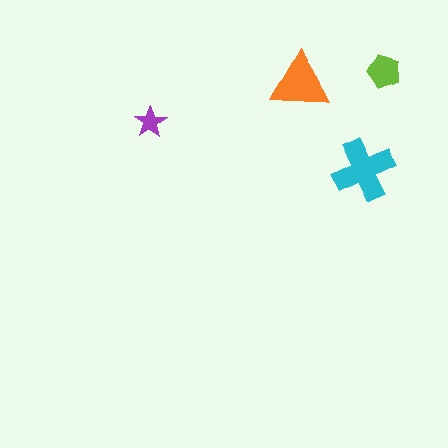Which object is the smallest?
The purple star.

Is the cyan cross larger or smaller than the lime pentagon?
Larger.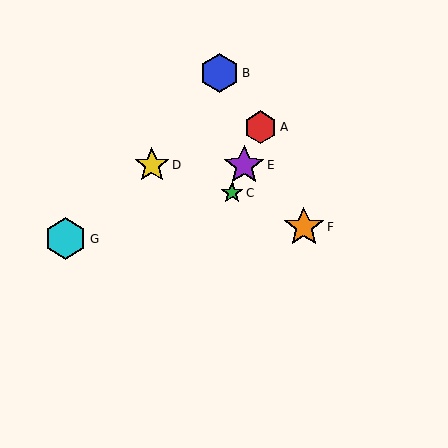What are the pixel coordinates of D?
Object D is at (152, 165).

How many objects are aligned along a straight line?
3 objects (A, C, E) are aligned along a straight line.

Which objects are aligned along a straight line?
Objects A, C, E are aligned along a straight line.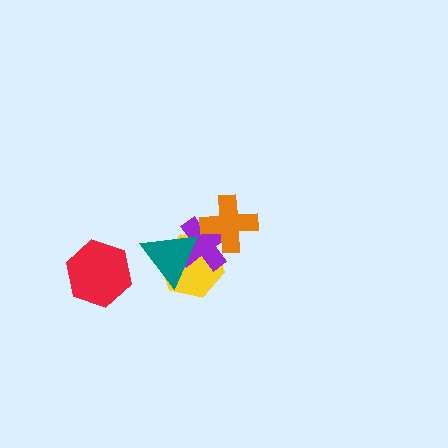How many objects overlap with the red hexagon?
0 objects overlap with the red hexagon.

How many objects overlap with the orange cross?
1 object overlaps with the orange cross.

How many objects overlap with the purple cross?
3 objects overlap with the purple cross.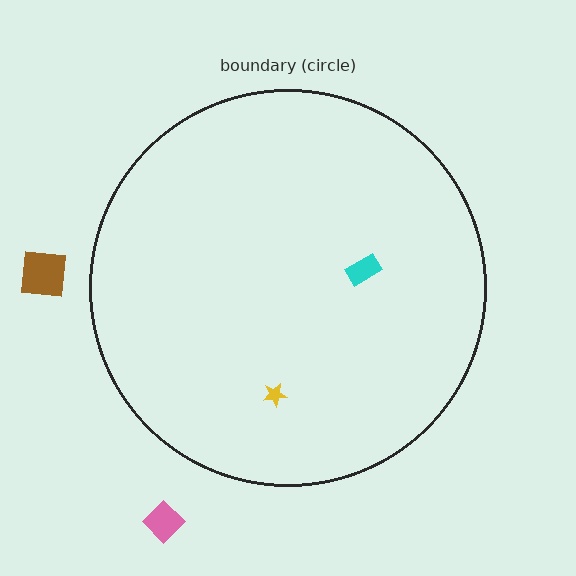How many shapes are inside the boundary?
2 inside, 2 outside.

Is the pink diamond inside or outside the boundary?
Outside.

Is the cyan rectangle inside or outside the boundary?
Inside.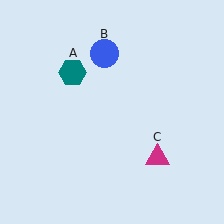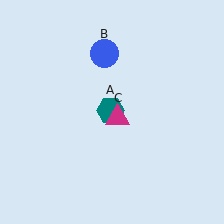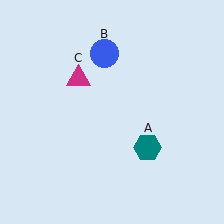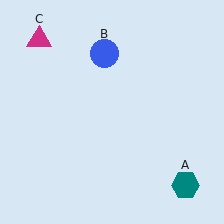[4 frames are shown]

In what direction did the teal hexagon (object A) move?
The teal hexagon (object A) moved down and to the right.